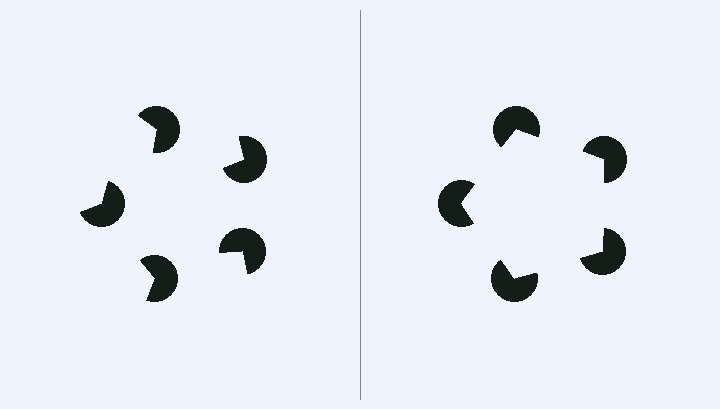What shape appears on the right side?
An illusory pentagon.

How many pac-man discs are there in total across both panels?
10 — 5 on each side.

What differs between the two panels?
The pac-man discs are positioned identically on both sides; only the wedge orientations differ. On the right they align to a pentagon; on the left they are misaligned.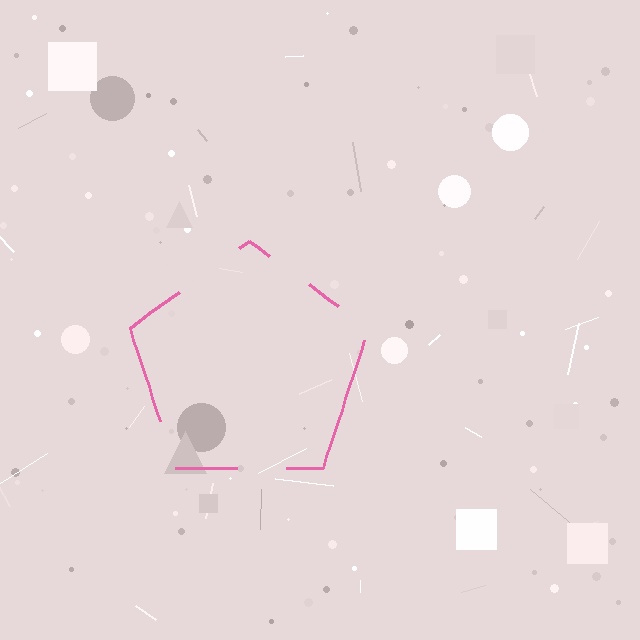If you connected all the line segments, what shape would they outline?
They would outline a pentagon.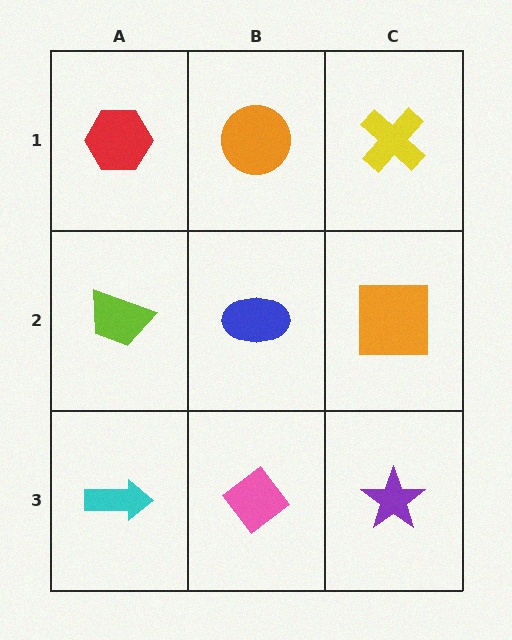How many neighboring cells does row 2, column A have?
3.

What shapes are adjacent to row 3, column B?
A blue ellipse (row 2, column B), a cyan arrow (row 3, column A), a purple star (row 3, column C).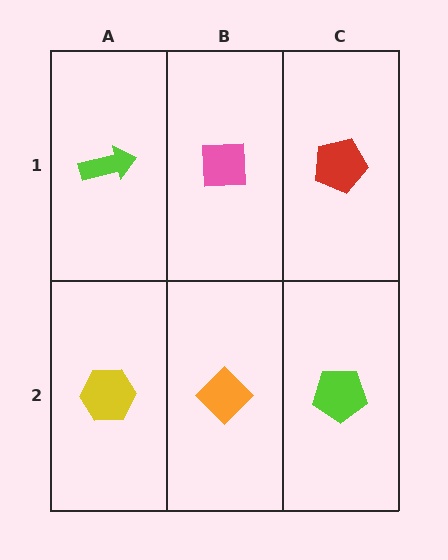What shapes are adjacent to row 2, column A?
A lime arrow (row 1, column A), an orange diamond (row 2, column B).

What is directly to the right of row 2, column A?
An orange diamond.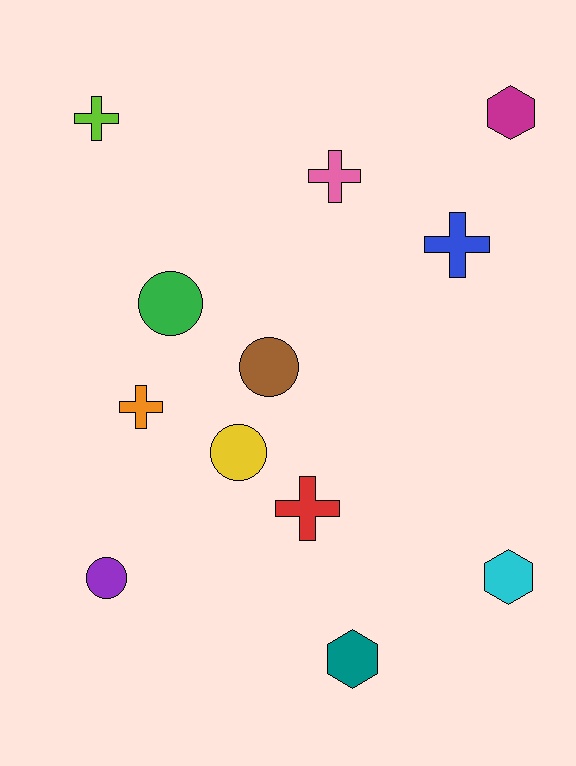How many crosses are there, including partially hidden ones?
There are 5 crosses.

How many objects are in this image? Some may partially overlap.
There are 12 objects.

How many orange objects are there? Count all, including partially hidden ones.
There is 1 orange object.